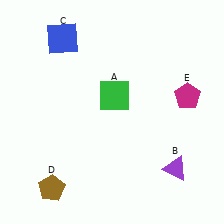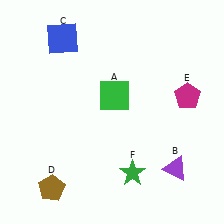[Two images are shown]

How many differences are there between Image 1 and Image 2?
There is 1 difference between the two images.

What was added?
A green star (F) was added in Image 2.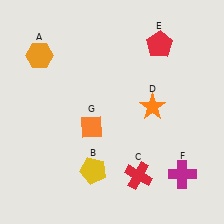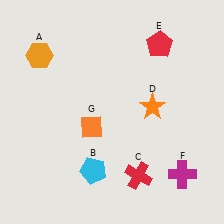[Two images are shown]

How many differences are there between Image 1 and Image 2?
There is 1 difference between the two images.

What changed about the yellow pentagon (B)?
In Image 1, B is yellow. In Image 2, it changed to cyan.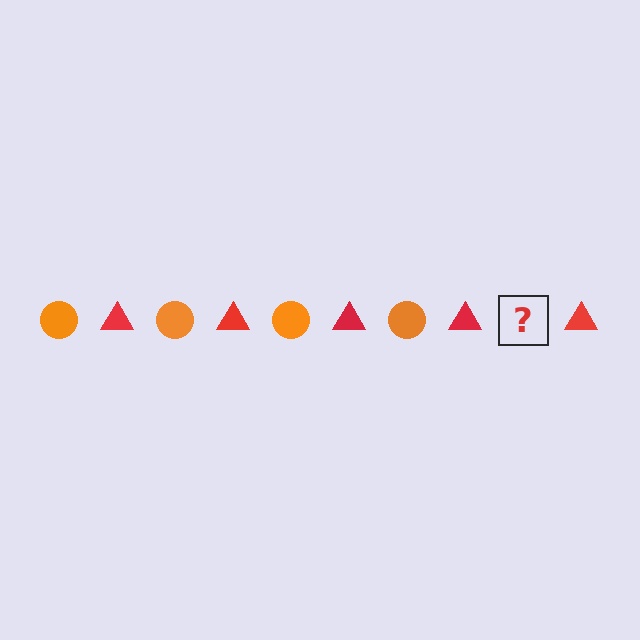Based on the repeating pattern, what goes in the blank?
The blank should be an orange circle.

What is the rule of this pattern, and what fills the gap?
The rule is that the pattern alternates between orange circle and red triangle. The gap should be filled with an orange circle.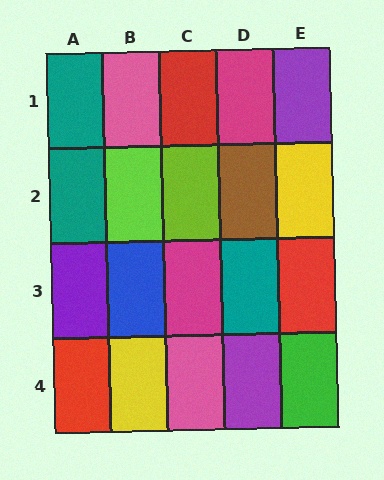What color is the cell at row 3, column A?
Purple.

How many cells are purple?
3 cells are purple.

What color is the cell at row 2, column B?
Lime.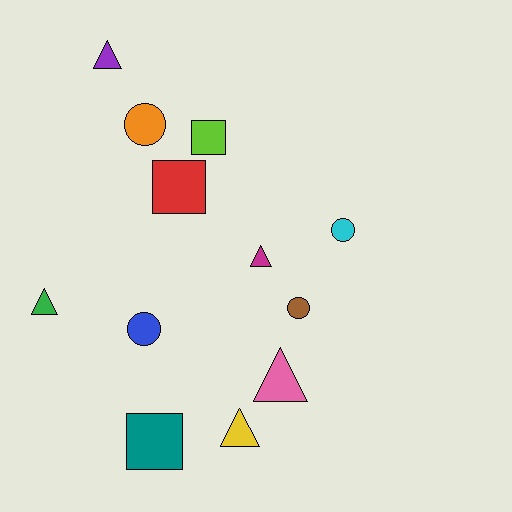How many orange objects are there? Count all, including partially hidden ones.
There is 1 orange object.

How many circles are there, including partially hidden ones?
There are 4 circles.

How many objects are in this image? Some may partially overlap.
There are 12 objects.